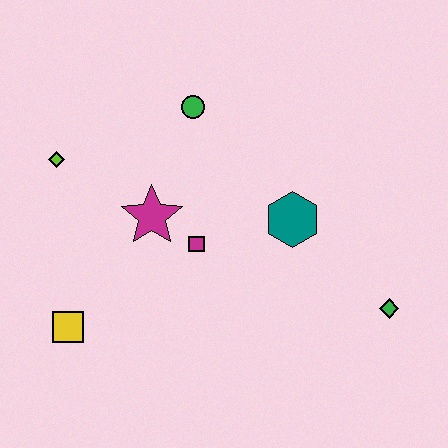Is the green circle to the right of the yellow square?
Yes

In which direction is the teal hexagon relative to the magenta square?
The teal hexagon is to the right of the magenta square.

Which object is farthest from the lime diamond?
The green diamond is farthest from the lime diamond.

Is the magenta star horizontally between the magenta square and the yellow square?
Yes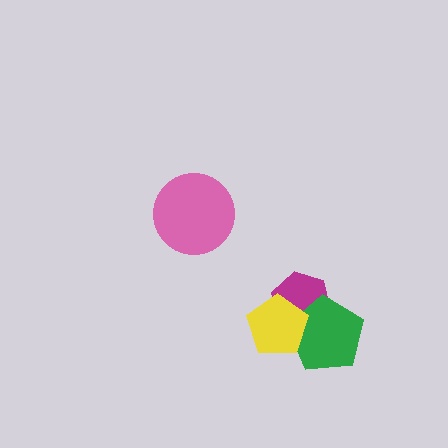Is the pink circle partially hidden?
No, no other shape covers it.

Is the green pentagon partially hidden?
Yes, it is partially covered by another shape.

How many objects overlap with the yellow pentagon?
2 objects overlap with the yellow pentagon.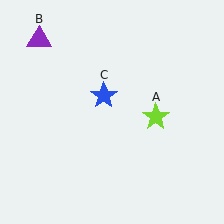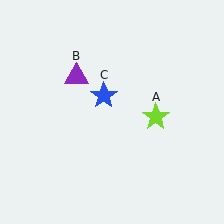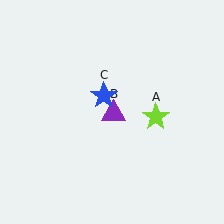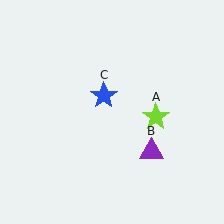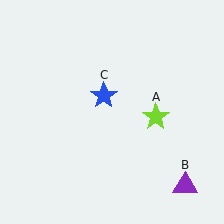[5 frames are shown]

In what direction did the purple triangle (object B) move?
The purple triangle (object B) moved down and to the right.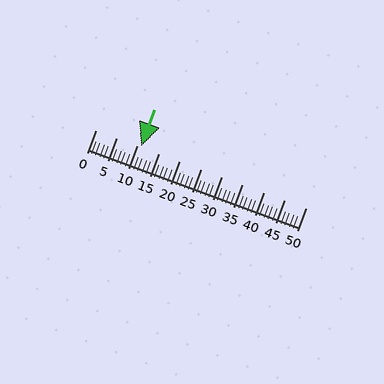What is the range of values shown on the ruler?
The ruler shows values from 0 to 50.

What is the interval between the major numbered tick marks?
The major tick marks are spaced 5 units apart.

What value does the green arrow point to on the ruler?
The green arrow points to approximately 11.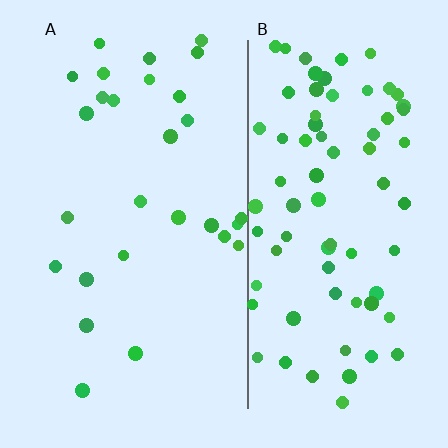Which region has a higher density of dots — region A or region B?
B (the right).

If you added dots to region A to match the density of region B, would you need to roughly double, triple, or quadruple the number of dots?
Approximately triple.